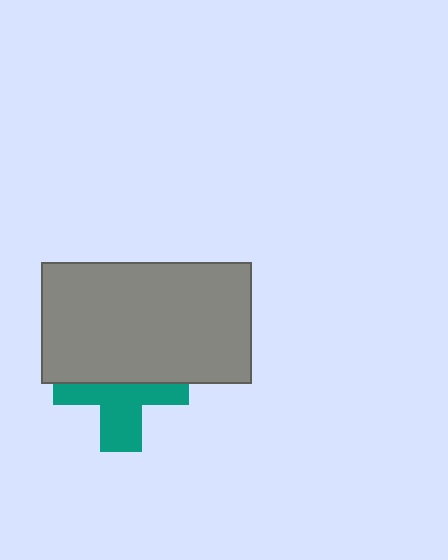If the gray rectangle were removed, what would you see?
You would see the complete teal cross.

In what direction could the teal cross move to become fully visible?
The teal cross could move down. That would shift it out from behind the gray rectangle entirely.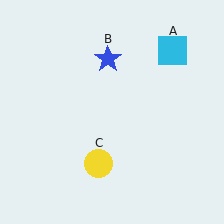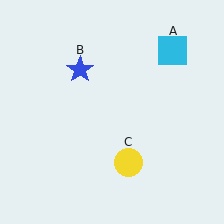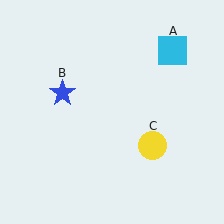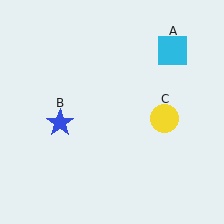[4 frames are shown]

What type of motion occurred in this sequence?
The blue star (object B), yellow circle (object C) rotated counterclockwise around the center of the scene.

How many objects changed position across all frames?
2 objects changed position: blue star (object B), yellow circle (object C).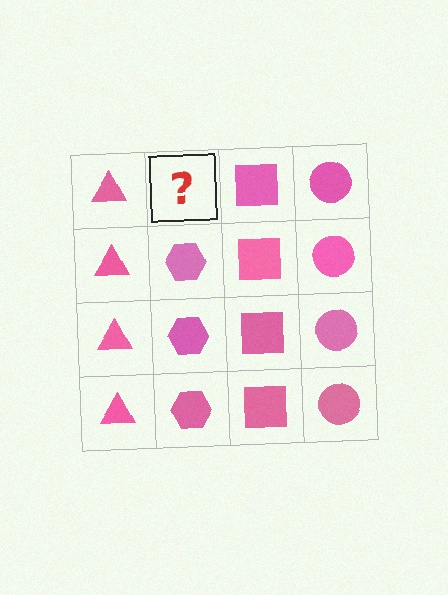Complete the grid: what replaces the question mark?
The question mark should be replaced with a pink hexagon.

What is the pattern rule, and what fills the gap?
The rule is that each column has a consistent shape. The gap should be filled with a pink hexagon.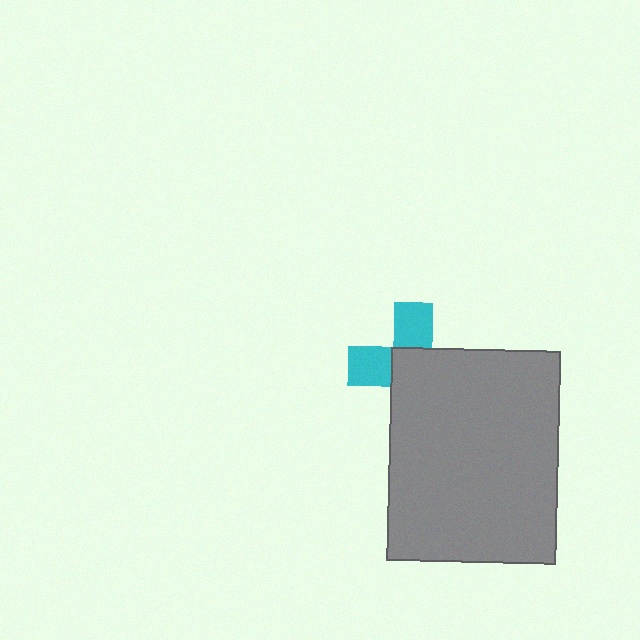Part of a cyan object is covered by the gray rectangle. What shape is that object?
It is a cross.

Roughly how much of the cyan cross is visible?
A small part of it is visible (roughly 40%).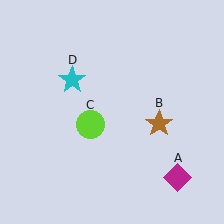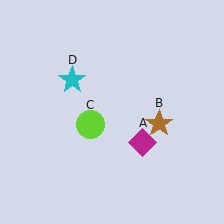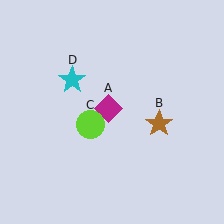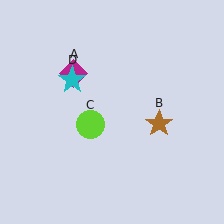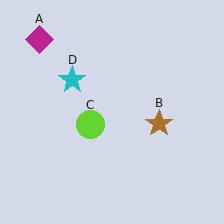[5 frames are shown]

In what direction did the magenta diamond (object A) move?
The magenta diamond (object A) moved up and to the left.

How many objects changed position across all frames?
1 object changed position: magenta diamond (object A).